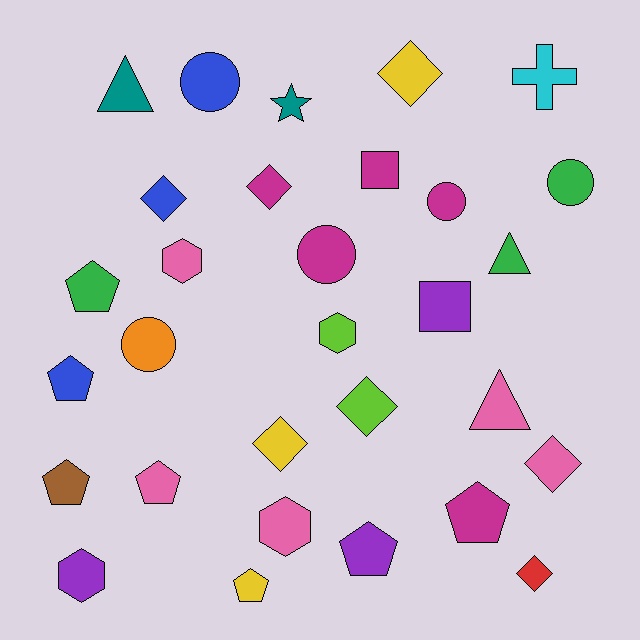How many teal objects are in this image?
There are 2 teal objects.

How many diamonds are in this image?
There are 7 diamonds.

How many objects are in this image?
There are 30 objects.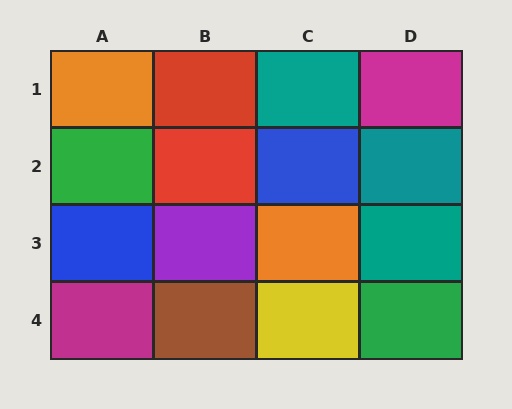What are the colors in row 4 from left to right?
Magenta, brown, yellow, green.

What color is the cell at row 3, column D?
Teal.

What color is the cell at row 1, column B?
Red.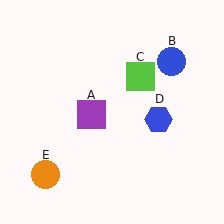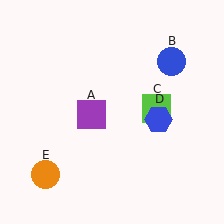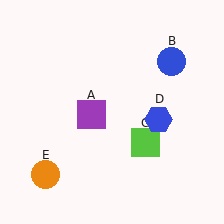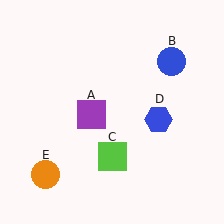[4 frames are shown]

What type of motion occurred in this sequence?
The lime square (object C) rotated clockwise around the center of the scene.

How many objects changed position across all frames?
1 object changed position: lime square (object C).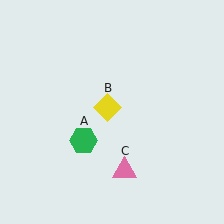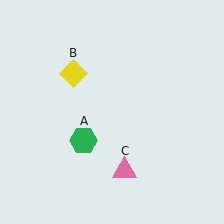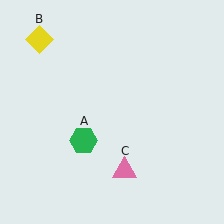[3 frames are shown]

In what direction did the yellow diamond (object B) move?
The yellow diamond (object B) moved up and to the left.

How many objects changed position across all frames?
1 object changed position: yellow diamond (object B).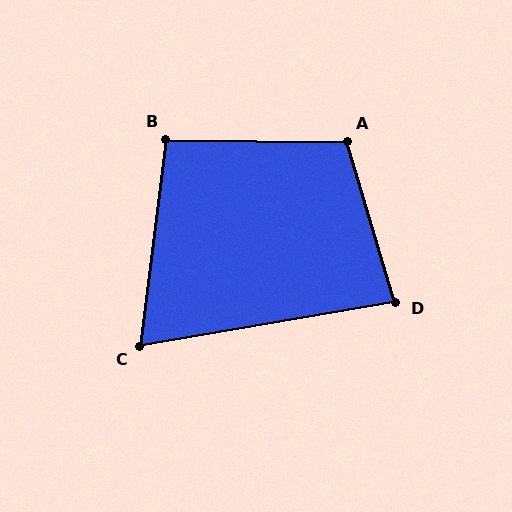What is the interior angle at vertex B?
Approximately 97 degrees (obtuse).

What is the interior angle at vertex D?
Approximately 83 degrees (acute).